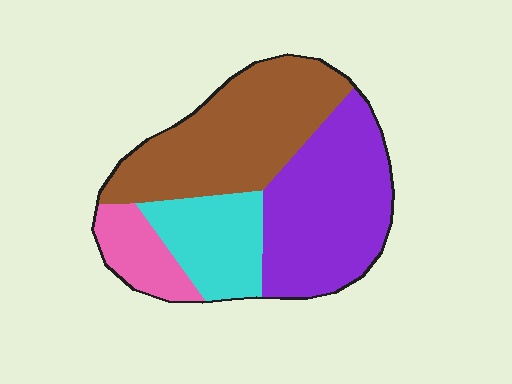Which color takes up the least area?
Pink, at roughly 10%.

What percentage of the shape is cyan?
Cyan takes up about one sixth (1/6) of the shape.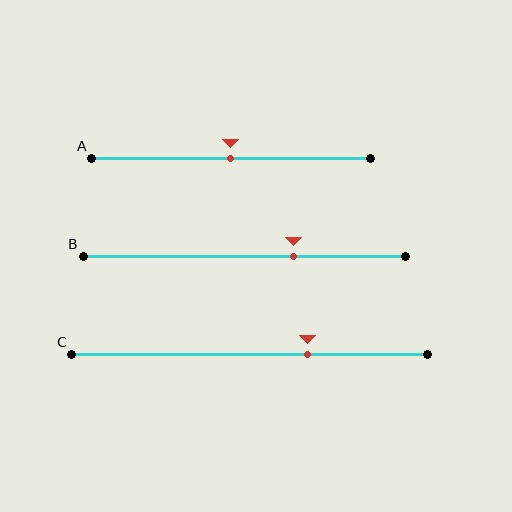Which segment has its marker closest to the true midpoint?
Segment A has its marker closest to the true midpoint.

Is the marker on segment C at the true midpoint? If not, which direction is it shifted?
No, the marker on segment C is shifted to the right by about 16% of the segment length.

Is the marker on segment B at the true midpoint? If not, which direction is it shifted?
No, the marker on segment B is shifted to the right by about 15% of the segment length.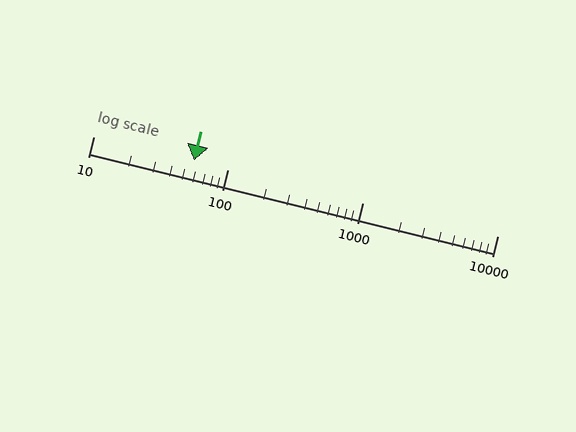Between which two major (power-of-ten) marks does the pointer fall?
The pointer is between 10 and 100.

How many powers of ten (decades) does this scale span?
The scale spans 3 decades, from 10 to 10000.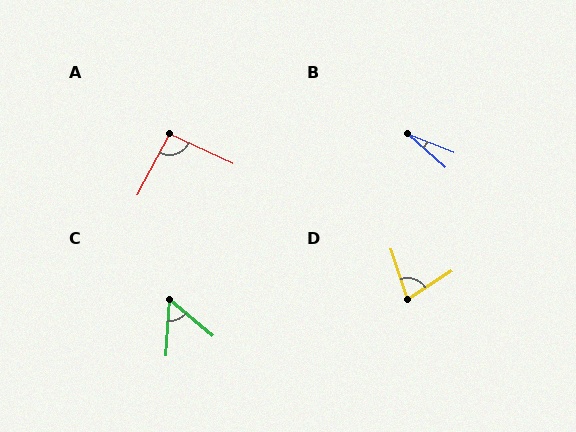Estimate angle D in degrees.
Approximately 76 degrees.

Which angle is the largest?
A, at approximately 93 degrees.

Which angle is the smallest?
B, at approximately 20 degrees.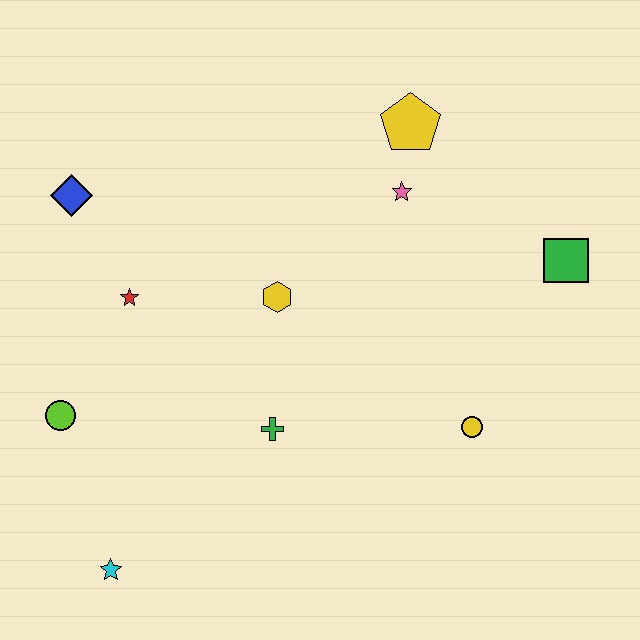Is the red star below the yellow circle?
No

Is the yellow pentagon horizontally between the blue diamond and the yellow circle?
Yes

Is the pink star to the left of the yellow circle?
Yes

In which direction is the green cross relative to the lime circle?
The green cross is to the right of the lime circle.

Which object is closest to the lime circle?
The red star is closest to the lime circle.